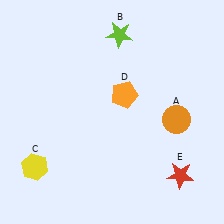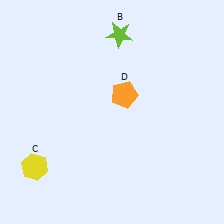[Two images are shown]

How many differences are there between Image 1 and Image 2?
There are 2 differences between the two images.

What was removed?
The orange circle (A), the red star (E) were removed in Image 2.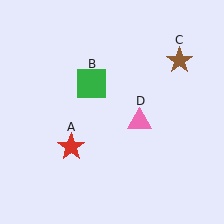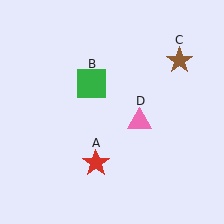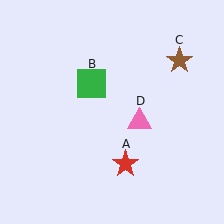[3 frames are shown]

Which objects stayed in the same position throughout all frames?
Green square (object B) and brown star (object C) and pink triangle (object D) remained stationary.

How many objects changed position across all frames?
1 object changed position: red star (object A).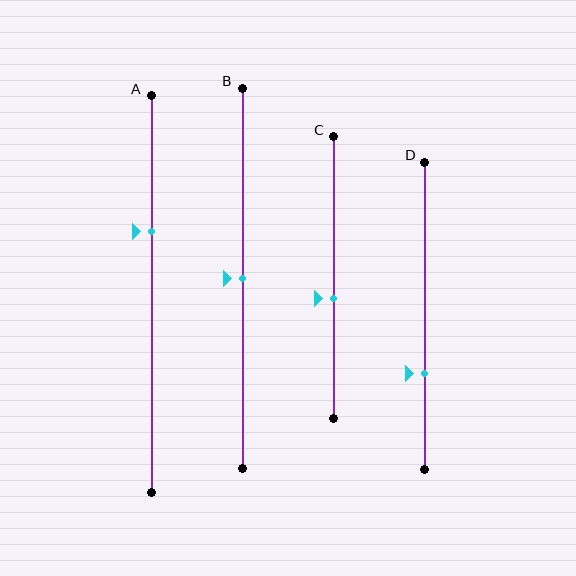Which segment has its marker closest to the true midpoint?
Segment B has its marker closest to the true midpoint.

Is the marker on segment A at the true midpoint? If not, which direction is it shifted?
No, the marker on segment A is shifted upward by about 16% of the segment length.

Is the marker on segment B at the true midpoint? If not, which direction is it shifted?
Yes, the marker on segment B is at the true midpoint.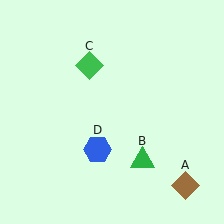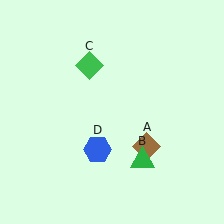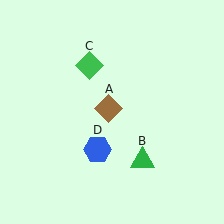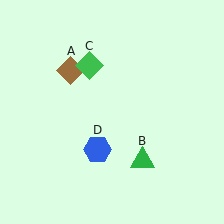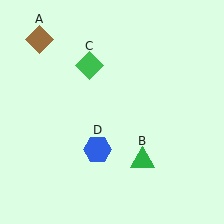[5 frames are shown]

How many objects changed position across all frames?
1 object changed position: brown diamond (object A).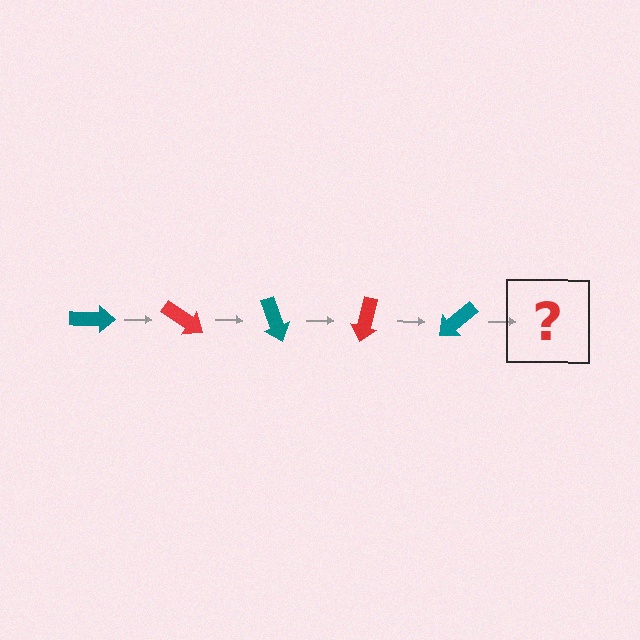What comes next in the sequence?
The next element should be a red arrow, rotated 175 degrees from the start.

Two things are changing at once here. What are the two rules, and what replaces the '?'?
The two rules are that it rotates 35 degrees each step and the color cycles through teal and red. The '?' should be a red arrow, rotated 175 degrees from the start.